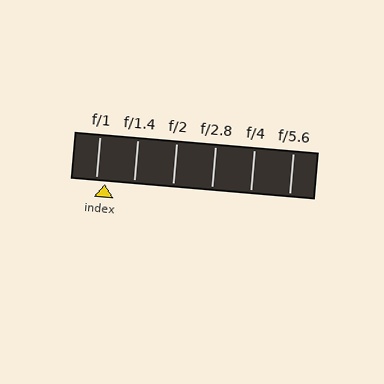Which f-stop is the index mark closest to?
The index mark is closest to f/1.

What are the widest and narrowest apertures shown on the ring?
The widest aperture shown is f/1 and the narrowest is f/5.6.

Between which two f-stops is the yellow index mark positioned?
The index mark is between f/1 and f/1.4.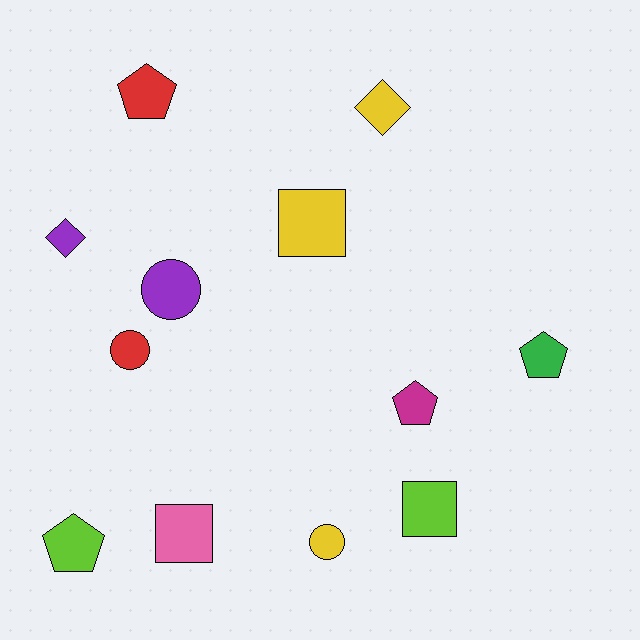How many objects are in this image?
There are 12 objects.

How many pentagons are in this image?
There are 4 pentagons.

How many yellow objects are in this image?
There are 3 yellow objects.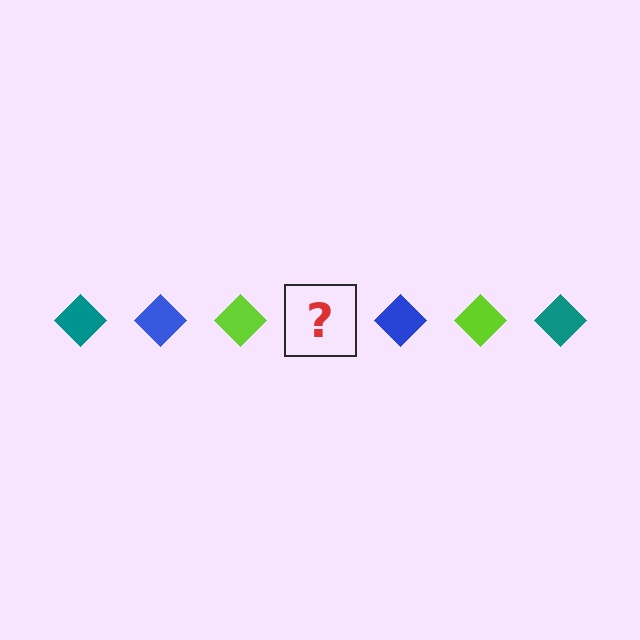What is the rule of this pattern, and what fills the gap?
The rule is that the pattern cycles through teal, blue, lime diamonds. The gap should be filled with a teal diamond.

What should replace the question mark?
The question mark should be replaced with a teal diamond.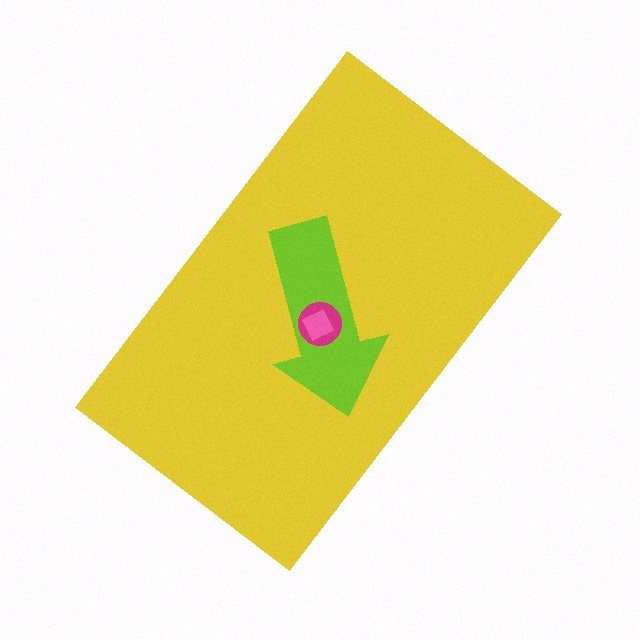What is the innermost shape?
The pink square.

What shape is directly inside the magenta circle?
The pink square.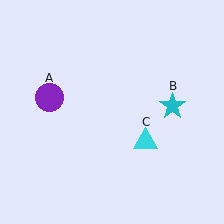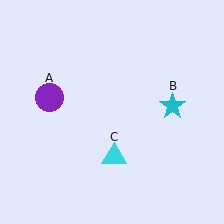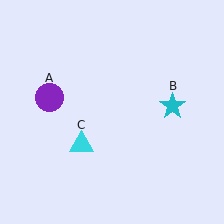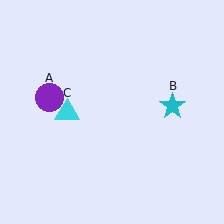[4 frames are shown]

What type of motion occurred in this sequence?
The cyan triangle (object C) rotated clockwise around the center of the scene.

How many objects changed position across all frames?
1 object changed position: cyan triangle (object C).